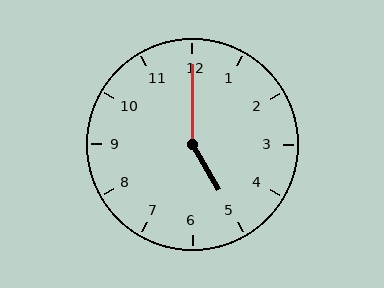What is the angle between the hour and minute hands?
Approximately 150 degrees.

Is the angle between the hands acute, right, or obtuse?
It is obtuse.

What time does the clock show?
5:00.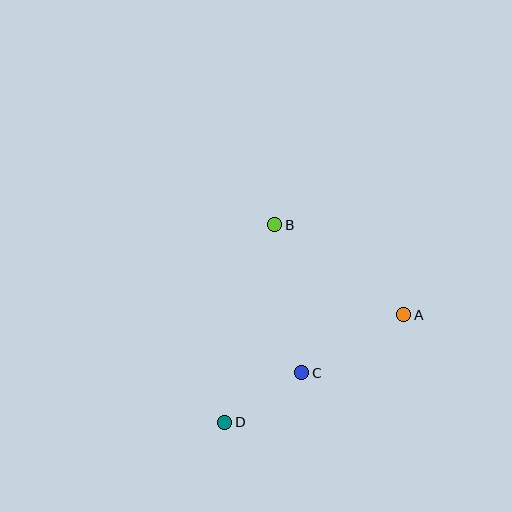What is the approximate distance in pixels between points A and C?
The distance between A and C is approximately 117 pixels.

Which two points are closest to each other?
Points C and D are closest to each other.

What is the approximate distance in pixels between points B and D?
The distance between B and D is approximately 204 pixels.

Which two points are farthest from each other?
Points A and D are farthest from each other.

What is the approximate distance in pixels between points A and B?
The distance between A and B is approximately 157 pixels.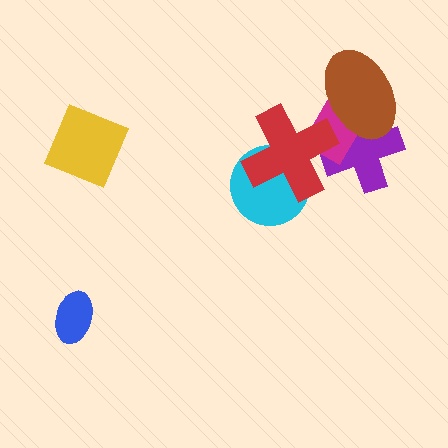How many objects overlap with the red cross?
3 objects overlap with the red cross.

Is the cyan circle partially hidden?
Yes, it is partially covered by another shape.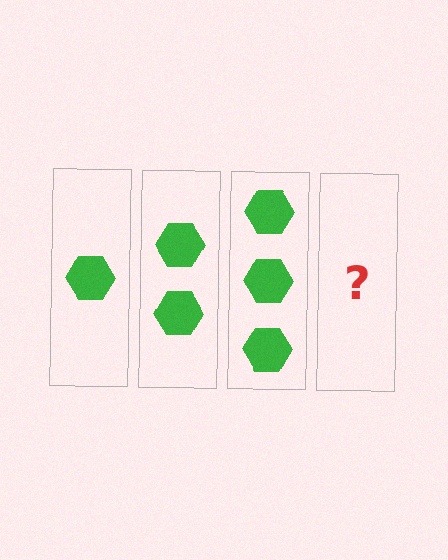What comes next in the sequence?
The next element should be 4 hexagons.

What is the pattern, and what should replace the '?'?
The pattern is that each step adds one more hexagon. The '?' should be 4 hexagons.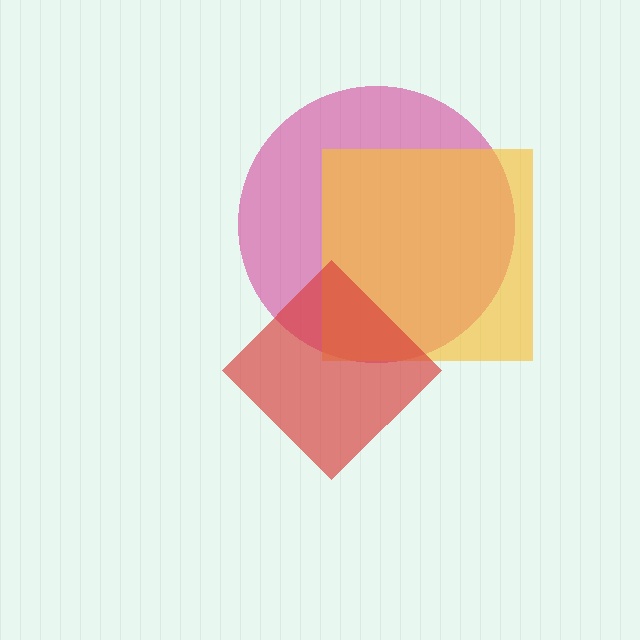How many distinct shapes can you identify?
There are 3 distinct shapes: a magenta circle, a yellow square, a red diamond.